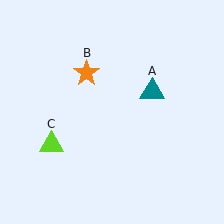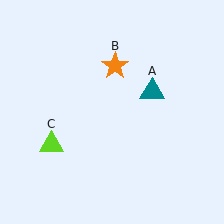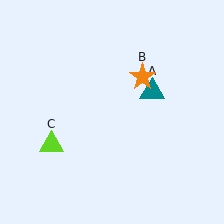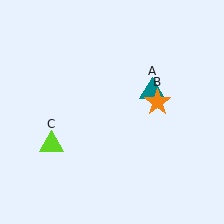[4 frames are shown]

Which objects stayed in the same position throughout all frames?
Teal triangle (object A) and lime triangle (object C) remained stationary.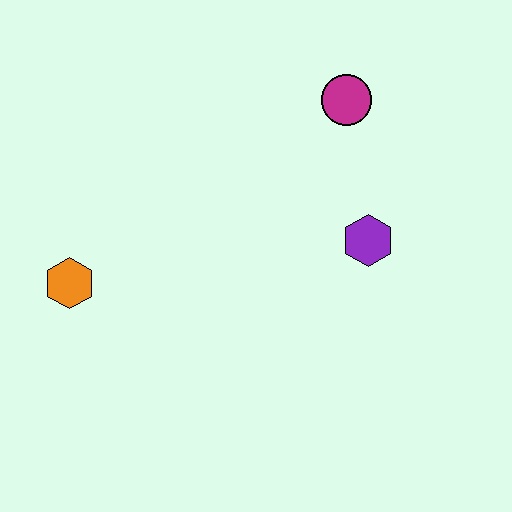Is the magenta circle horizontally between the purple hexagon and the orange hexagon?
Yes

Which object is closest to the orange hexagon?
The purple hexagon is closest to the orange hexagon.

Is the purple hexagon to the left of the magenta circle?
No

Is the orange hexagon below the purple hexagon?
Yes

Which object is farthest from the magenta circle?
The orange hexagon is farthest from the magenta circle.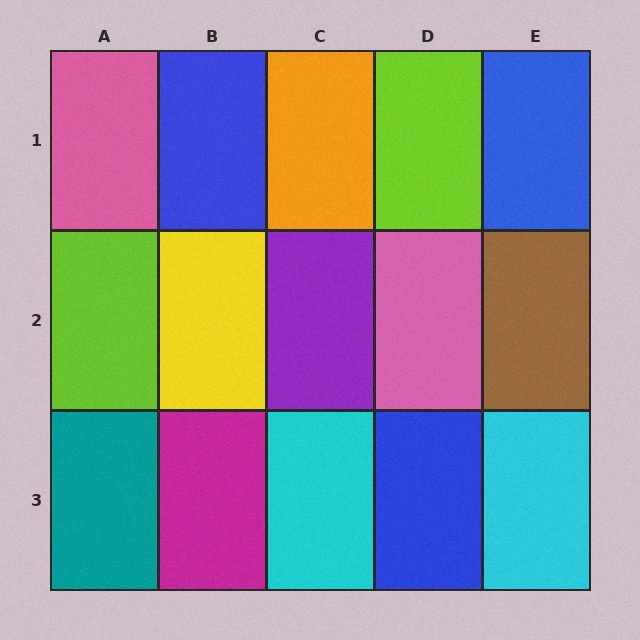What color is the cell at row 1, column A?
Pink.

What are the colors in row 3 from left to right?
Teal, magenta, cyan, blue, cyan.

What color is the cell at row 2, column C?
Purple.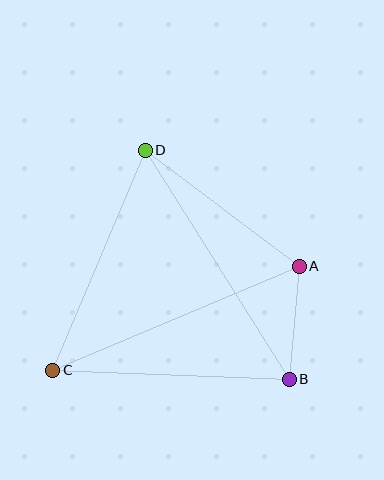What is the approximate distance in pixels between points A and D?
The distance between A and D is approximately 193 pixels.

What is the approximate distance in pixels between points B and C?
The distance between B and C is approximately 237 pixels.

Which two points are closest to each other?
Points A and B are closest to each other.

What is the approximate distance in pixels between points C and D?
The distance between C and D is approximately 239 pixels.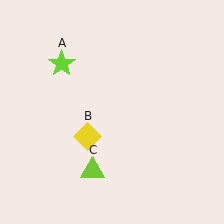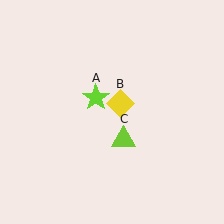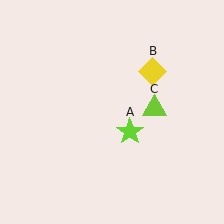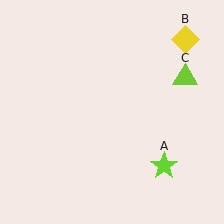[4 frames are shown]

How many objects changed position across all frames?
3 objects changed position: lime star (object A), yellow diamond (object B), lime triangle (object C).